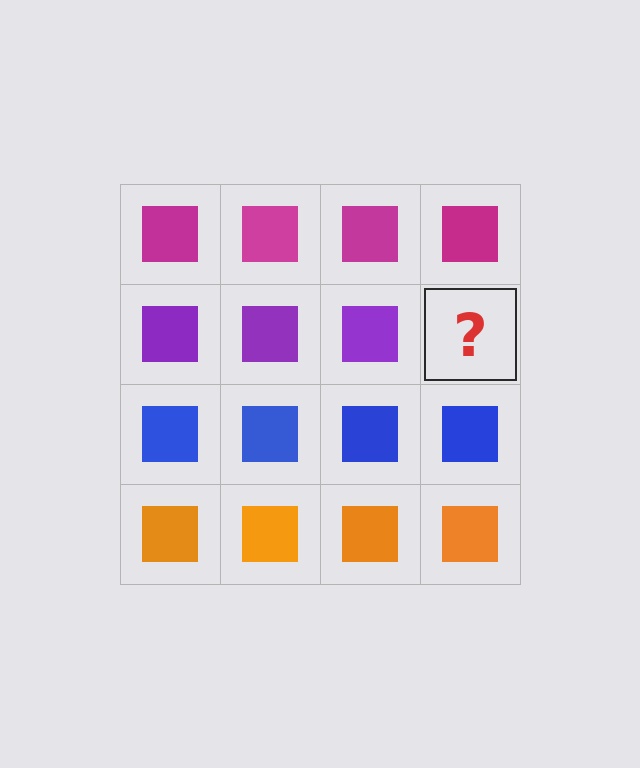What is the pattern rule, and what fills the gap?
The rule is that each row has a consistent color. The gap should be filled with a purple square.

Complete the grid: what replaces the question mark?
The question mark should be replaced with a purple square.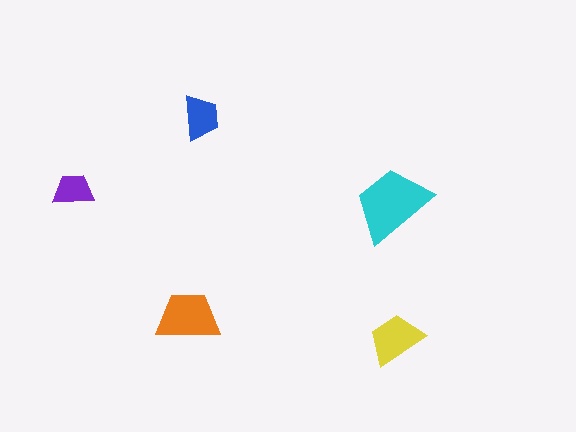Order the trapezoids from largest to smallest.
the cyan one, the orange one, the yellow one, the blue one, the purple one.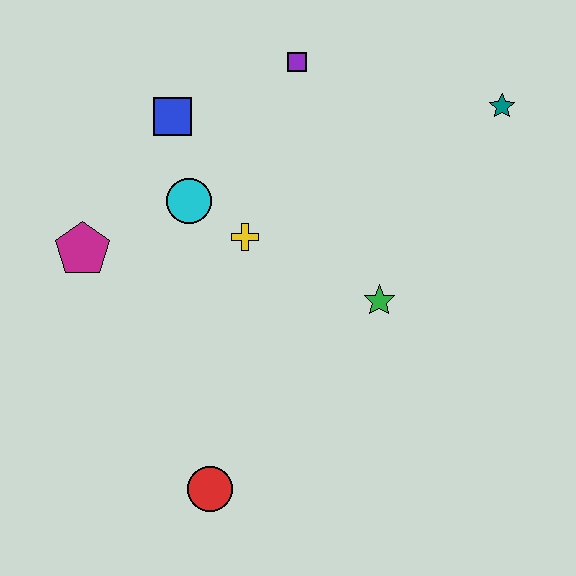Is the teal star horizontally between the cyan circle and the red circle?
No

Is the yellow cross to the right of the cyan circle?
Yes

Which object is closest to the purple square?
The blue square is closest to the purple square.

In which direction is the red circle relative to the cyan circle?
The red circle is below the cyan circle.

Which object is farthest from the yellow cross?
The teal star is farthest from the yellow cross.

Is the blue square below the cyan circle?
No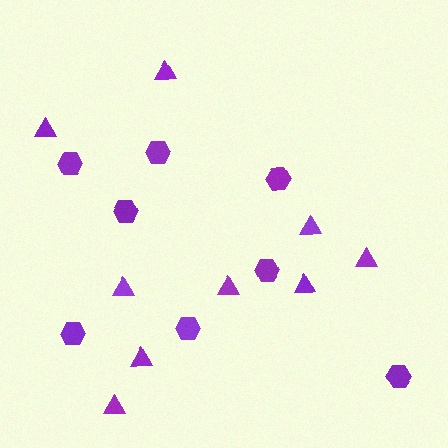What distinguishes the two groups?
There are 2 groups: one group of triangles (9) and one group of hexagons (8).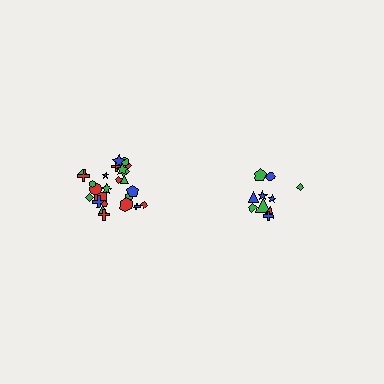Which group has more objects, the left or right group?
The left group.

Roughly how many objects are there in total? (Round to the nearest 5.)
Roughly 35 objects in total.